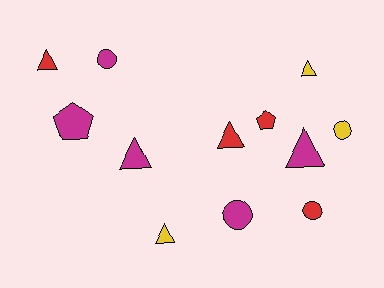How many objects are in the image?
There are 12 objects.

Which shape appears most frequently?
Triangle, with 6 objects.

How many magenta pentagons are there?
There is 1 magenta pentagon.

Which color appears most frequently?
Magenta, with 5 objects.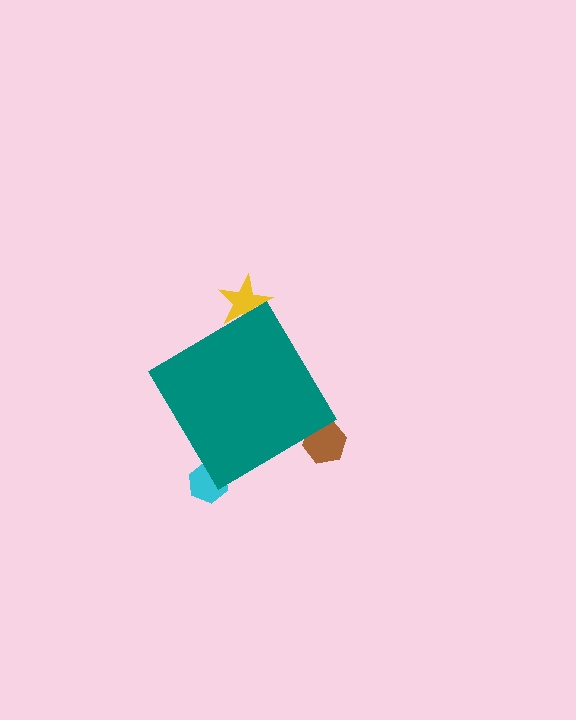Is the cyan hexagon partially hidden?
Yes, the cyan hexagon is partially hidden behind the teal diamond.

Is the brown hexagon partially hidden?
Yes, the brown hexagon is partially hidden behind the teal diamond.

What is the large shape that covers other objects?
A teal diamond.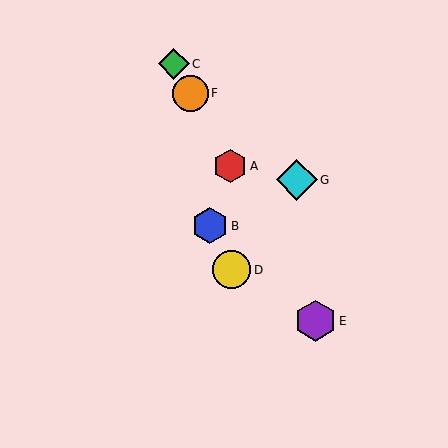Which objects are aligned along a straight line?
Objects A, C, E, F are aligned along a straight line.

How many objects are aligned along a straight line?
4 objects (A, C, E, F) are aligned along a straight line.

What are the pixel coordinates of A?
Object A is at (230, 166).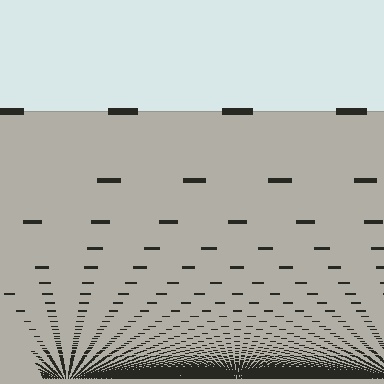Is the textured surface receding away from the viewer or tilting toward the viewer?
The surface appears to tilt toward the viewer. Texture elements get larger and sparser toward the top.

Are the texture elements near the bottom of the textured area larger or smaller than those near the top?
Smaller. The gradient is inverted — elements near the bottom are smaller and denser.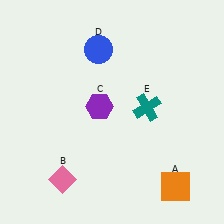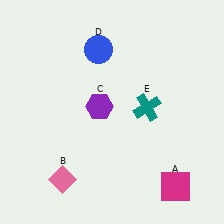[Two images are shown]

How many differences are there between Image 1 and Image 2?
There is 1 difference between the two images.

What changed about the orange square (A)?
In Image 1, A is orange. In Image 2, it changed to magenta.